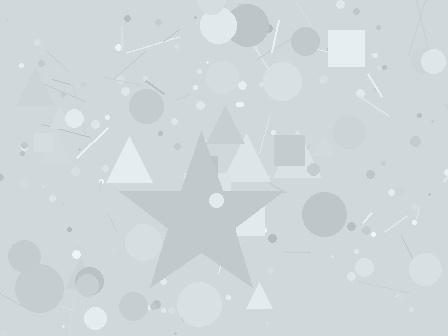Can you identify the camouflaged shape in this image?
The camouflaged shape is a star.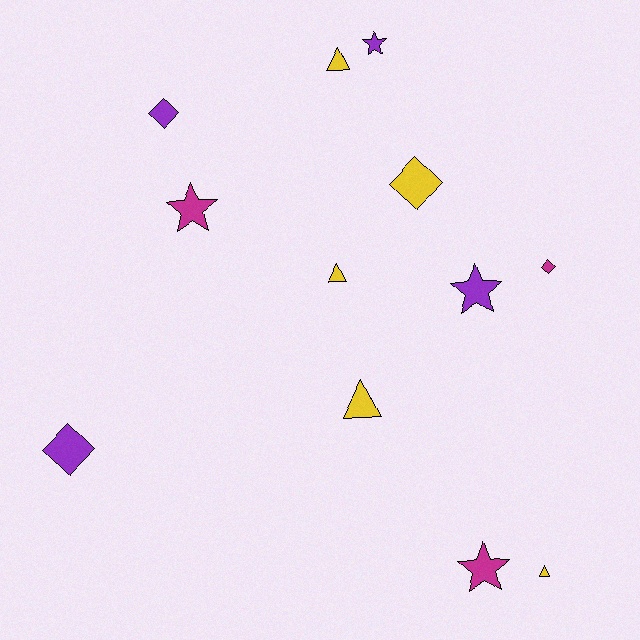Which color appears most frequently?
Yellow, with 5 objects.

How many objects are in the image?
There are 12 objects.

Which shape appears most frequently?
Diamond, with 4 objects.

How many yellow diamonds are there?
There is 1 yellow diamond.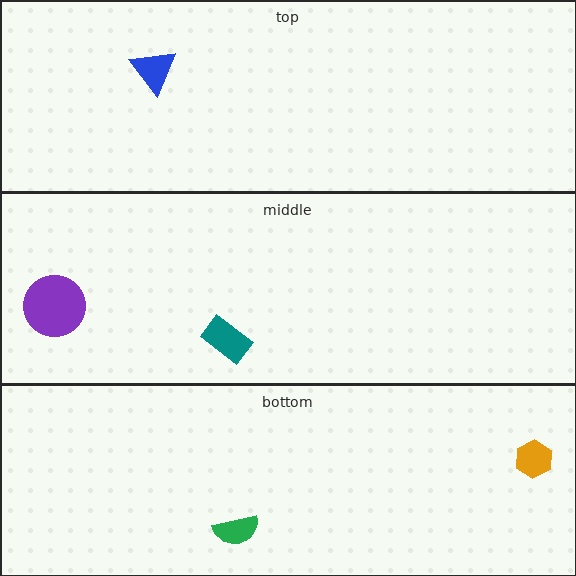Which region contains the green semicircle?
The bottom region.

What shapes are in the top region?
The blue triangle.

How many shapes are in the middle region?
2.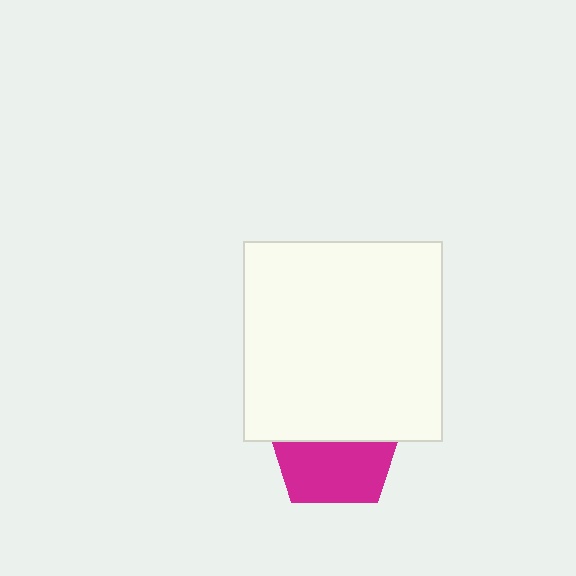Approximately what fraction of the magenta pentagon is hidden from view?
Roughly 49% of the magenta pentagon is hidden behind the white square.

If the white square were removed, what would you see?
You would see the complete magenta pentagon.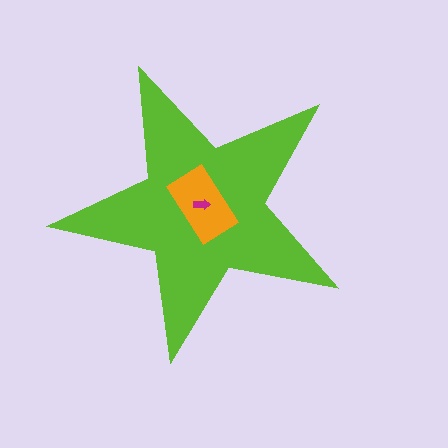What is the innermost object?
The magenta arrow.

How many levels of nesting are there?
3.